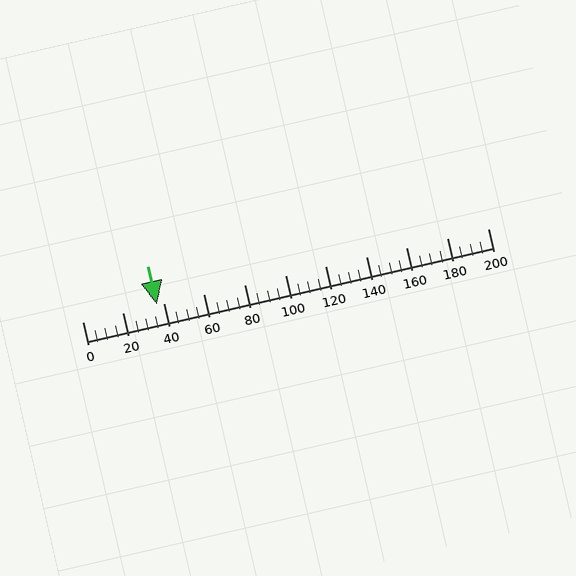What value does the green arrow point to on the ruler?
The green arrow points to approximately 37.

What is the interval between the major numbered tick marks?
The major tick marks are spaced 20 units apart.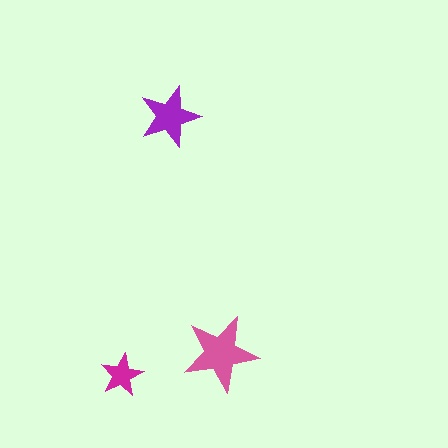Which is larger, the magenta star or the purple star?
The purple one.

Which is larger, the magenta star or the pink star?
The pink one.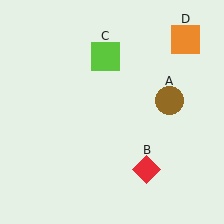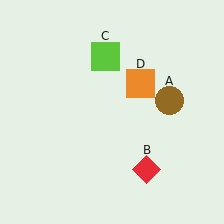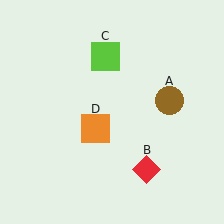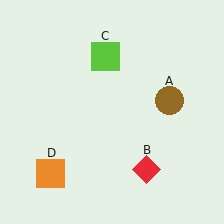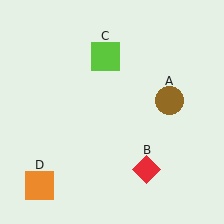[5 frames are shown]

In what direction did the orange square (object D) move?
The orange square (object D) moved down and to the left.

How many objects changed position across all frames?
1 object changed position: orange square (object D).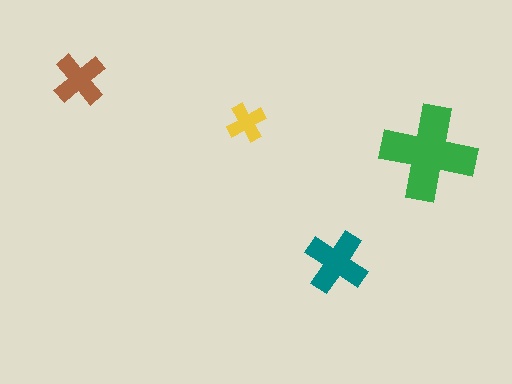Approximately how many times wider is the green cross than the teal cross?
About 1.5 times wider.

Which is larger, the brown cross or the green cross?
The green one.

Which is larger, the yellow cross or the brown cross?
The brown one.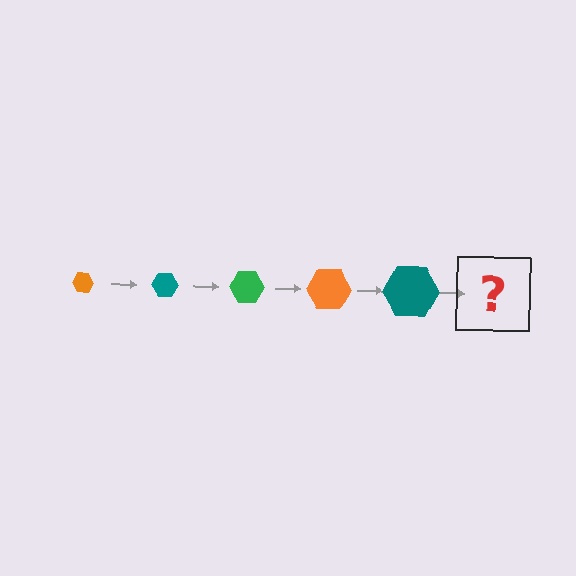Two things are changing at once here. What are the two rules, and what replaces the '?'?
The two rules are that the hexagon grows larger each step and the color cycles through orange, teal, and green. The '?' should be a green hexagon, larger than the previous one.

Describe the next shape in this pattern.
It should be a green hexagon, larger than the previous one.